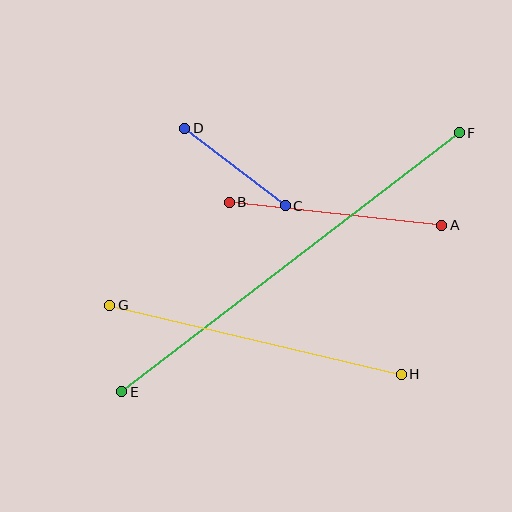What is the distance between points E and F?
The distance is approximately 425 pixels.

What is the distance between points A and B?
The distance is approximately 214 pixels.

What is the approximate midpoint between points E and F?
The midpoint is at approximately (290, 262) pixels.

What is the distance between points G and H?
The distance is approximately 299 pixels.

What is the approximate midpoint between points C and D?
The midpoint is at approximately (235, 167) pixels.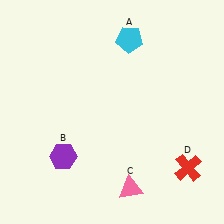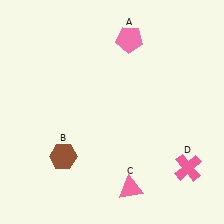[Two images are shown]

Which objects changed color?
A changed from cyan to pink. B changed from purple to brown. D changed from red to pink.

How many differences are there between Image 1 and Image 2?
There are 3 differences between the two images.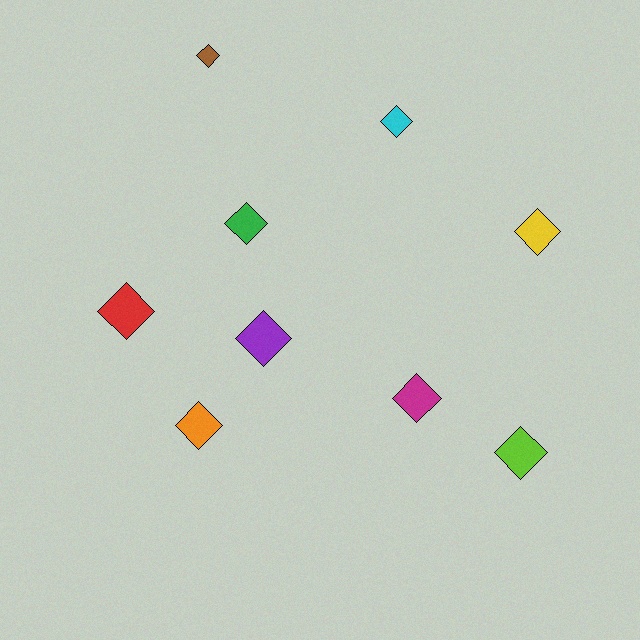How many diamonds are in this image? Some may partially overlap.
There are 9 diamonds.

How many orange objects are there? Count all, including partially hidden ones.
There is 1 orange object.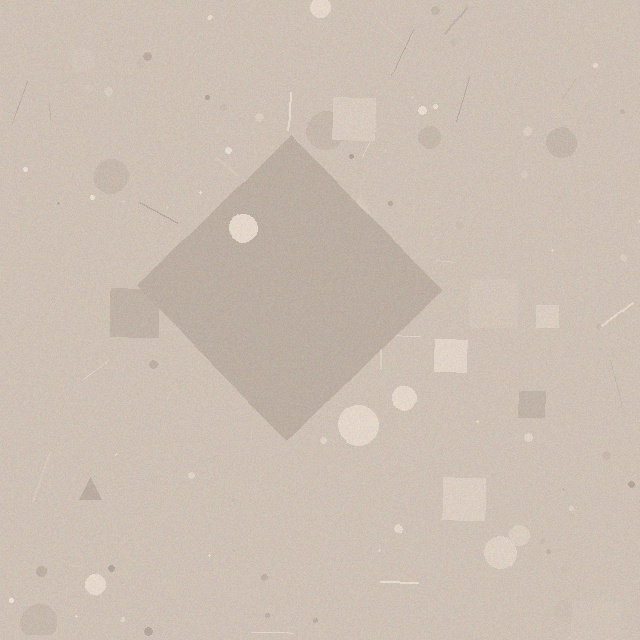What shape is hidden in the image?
A diamond is hidden in the image.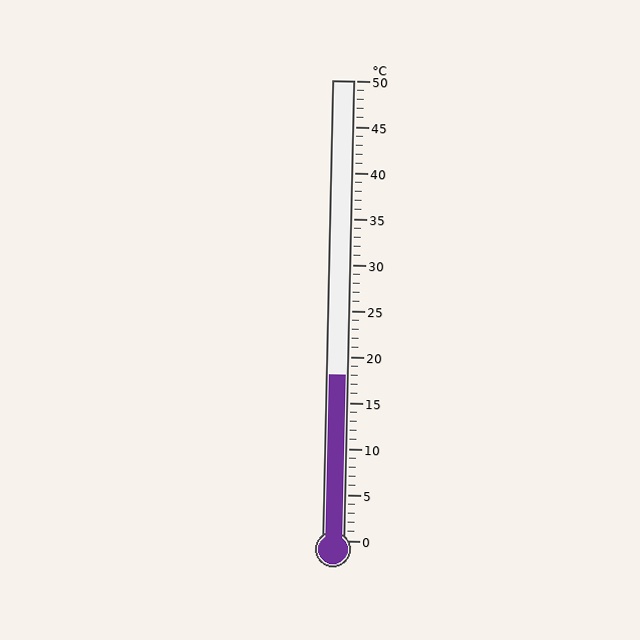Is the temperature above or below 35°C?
The temperature is below 35°C.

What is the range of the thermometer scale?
The thermometer scale ranges from 0°C to 50°C.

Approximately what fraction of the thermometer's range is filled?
The thermometer is filled to approximately 35% of its range.